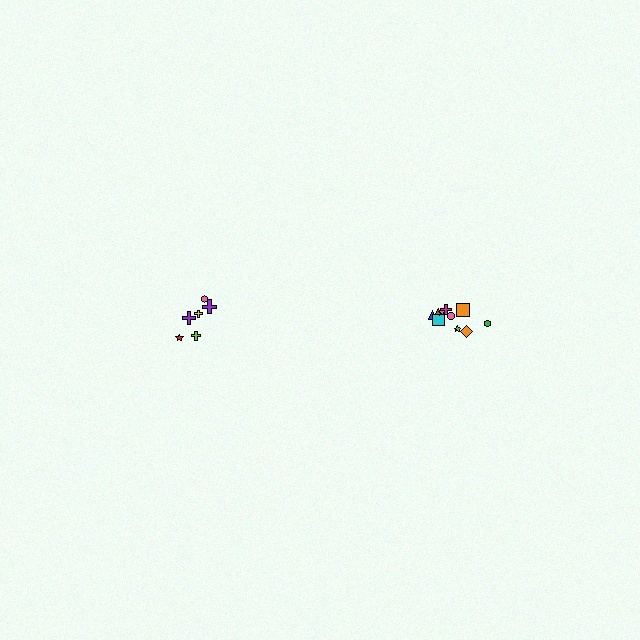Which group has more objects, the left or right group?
The right group.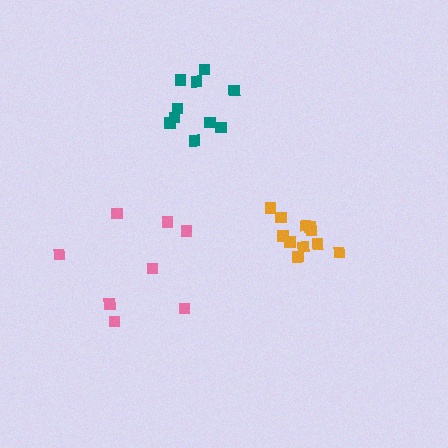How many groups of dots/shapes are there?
There are 3 groups.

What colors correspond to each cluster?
The clusters are colored: orange, pink, teal.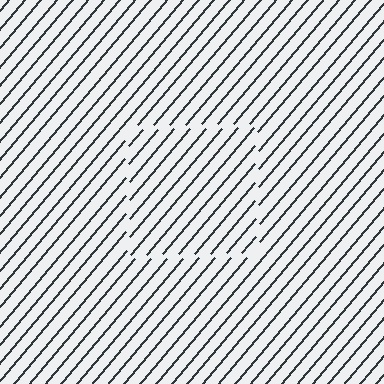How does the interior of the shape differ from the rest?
The interior of the shape contains the same grating, shifted by half a period — the contour is defined by the phase discontinuity where line-ends from the inner and outer gratings abut.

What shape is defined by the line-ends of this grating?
An illusory square. The interior of the shape contains the same grating, shifted by half a period — the contour is defined by the phase discontinuity where line-ends from the inner and outer gratings abut.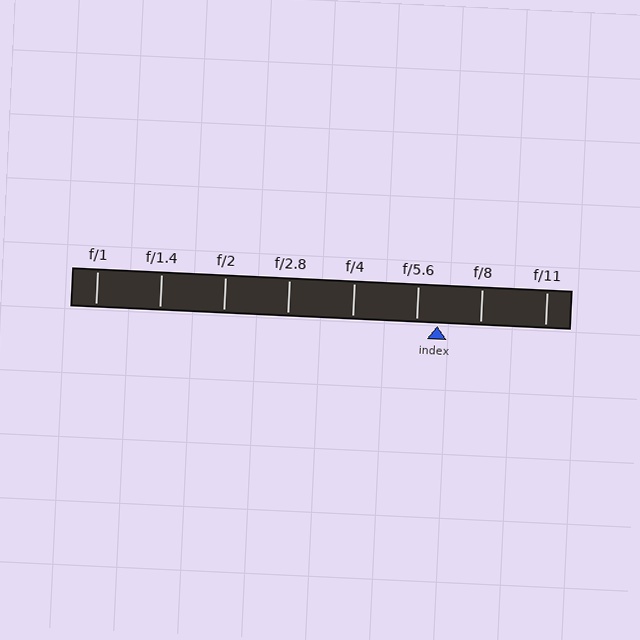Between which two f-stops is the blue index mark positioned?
The index mark is between f/5.6 and f/8.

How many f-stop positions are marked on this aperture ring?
There are 8 f-stop positions marked.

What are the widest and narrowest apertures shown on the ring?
The widest aperture shown is f/1 and the narrowest is f/11.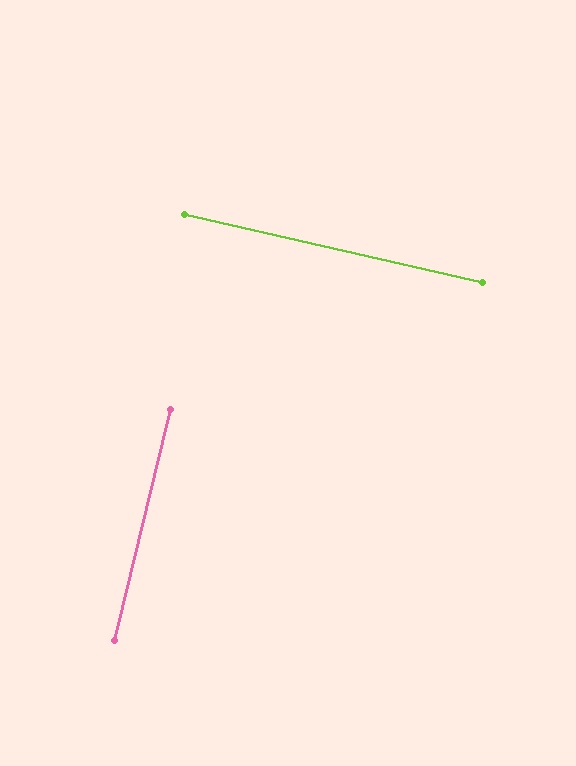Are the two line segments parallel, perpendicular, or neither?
Perpendicular — they meet at approximately 89°.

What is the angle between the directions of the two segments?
Approximately 89 degrees.